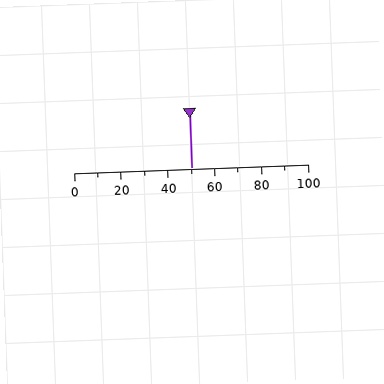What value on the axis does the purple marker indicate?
The marker indicates approximately 50.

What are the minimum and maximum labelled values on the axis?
The axis runs from 0 to 100.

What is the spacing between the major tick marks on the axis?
The major ticks are spaced 20 apart.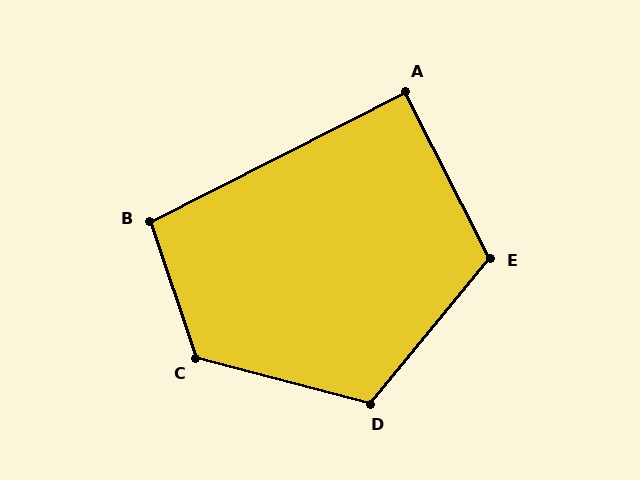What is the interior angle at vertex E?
Approximately 113 degrees (obtuse).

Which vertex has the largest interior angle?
C, at approximately 123 degrees.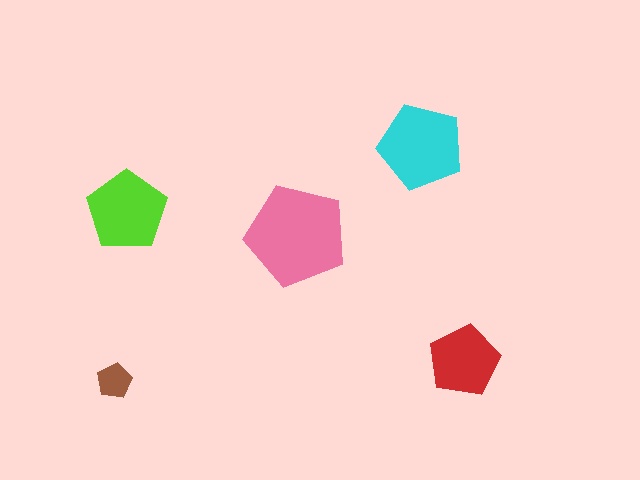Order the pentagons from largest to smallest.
the pink one, the cyan one, the lime one, the red one, the brown one.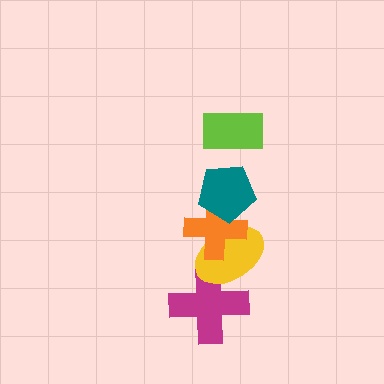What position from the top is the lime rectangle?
The lime rectangle is 1st from the top.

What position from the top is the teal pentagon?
The teal pentagon is 2nd from the top.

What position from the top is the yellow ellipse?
The yellow ellipse is 4th from the top.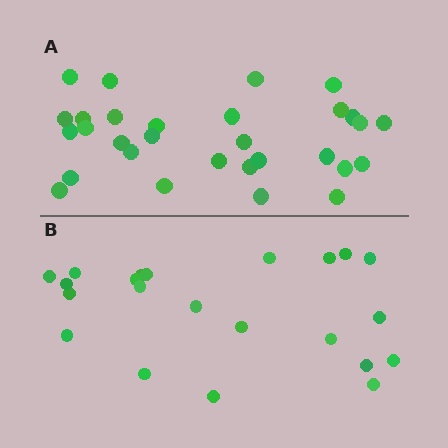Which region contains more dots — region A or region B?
Region A (the top region) has more dots.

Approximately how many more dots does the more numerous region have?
Region A has roughly 8 or so more dots than region B.